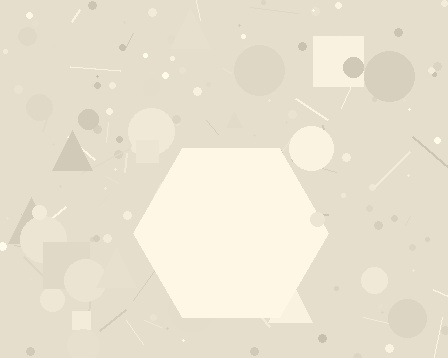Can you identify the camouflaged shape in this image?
The camouflaged shape is a hexagon.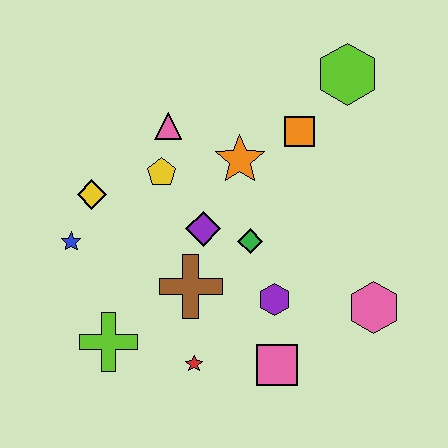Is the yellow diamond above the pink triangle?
No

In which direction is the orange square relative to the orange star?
The orange square is to the right of the orange star.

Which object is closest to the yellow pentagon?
The pink triangle is closest to the yellow pentagon.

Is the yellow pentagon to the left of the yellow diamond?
No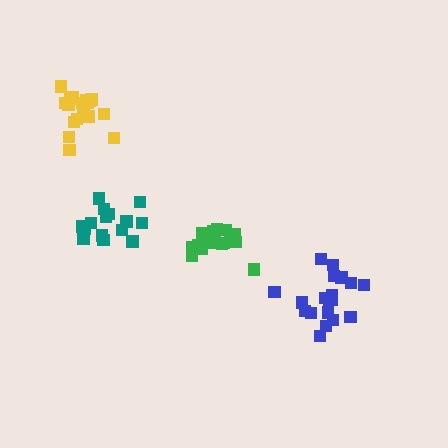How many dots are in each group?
Group 1: 19 dots, Group 2: 15 dots, Group 3: 19 dots, Group 4: 19 dots (72 total).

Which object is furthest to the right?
The blue cluster is rightmost.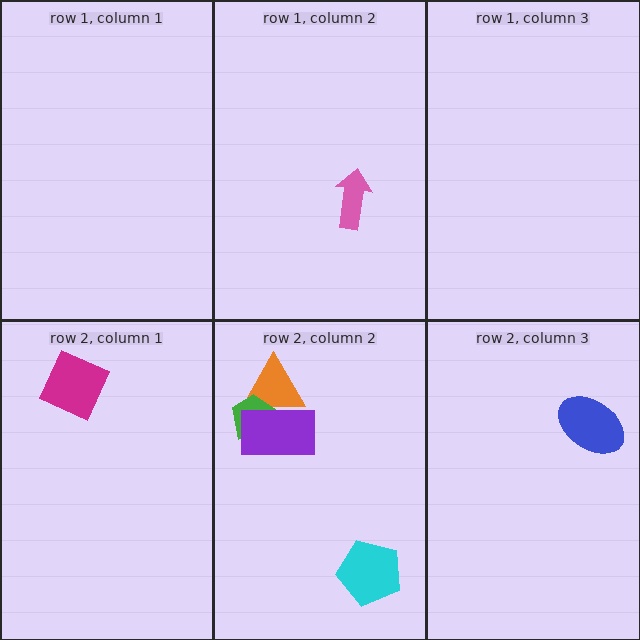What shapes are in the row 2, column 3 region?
The blue ellipse.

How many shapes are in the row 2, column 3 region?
1.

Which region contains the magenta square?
The row 2, column 1 region.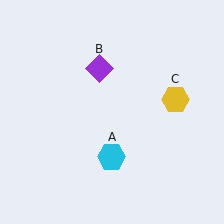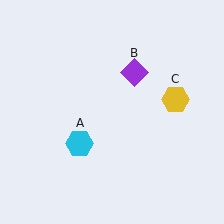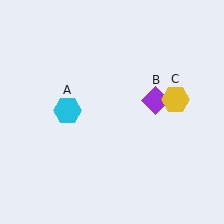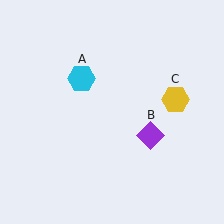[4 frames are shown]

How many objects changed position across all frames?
2 objects changed position: cyan hexagon (object A), purple diamond (object B).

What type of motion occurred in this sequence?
The cyan hexagon (object A), purple diamond (object B) rotated clockwise around the center of the scene.